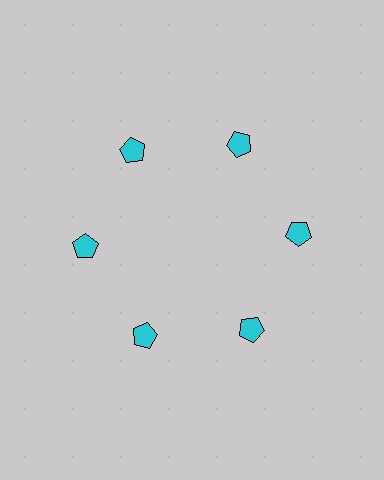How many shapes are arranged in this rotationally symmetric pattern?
There are 6 shapes, arranged in 6 groups of 1.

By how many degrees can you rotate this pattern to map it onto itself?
The pattern maps onto itself every 60 degrees of rotation.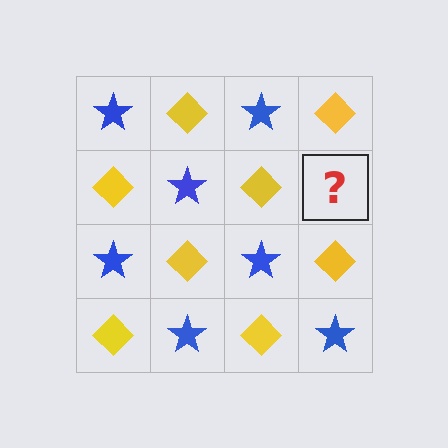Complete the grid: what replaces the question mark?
The question mark should be replaced with a blue star.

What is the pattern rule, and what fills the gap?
The rule is that it alternates blue star and yellow diamond in a checkerboard pattern. The gap should be filled with a blue star.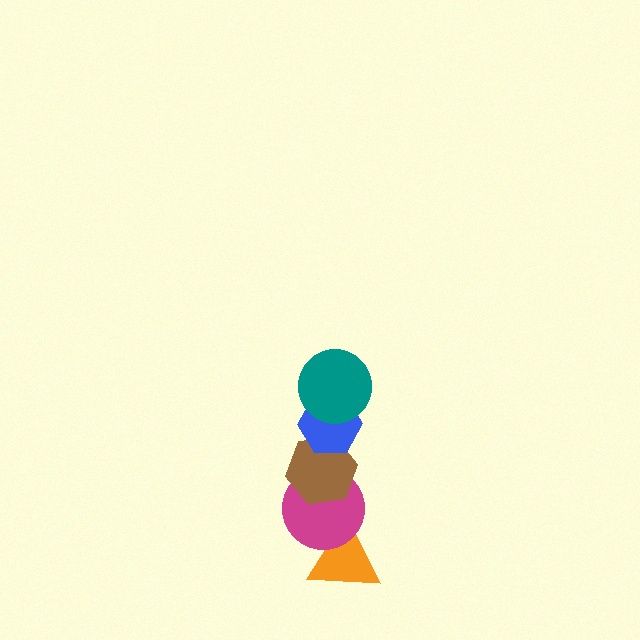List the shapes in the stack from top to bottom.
From top to bottom: the teal circle, the blue hexagon, the brown hexagon, the magenta circle, the orange triangle.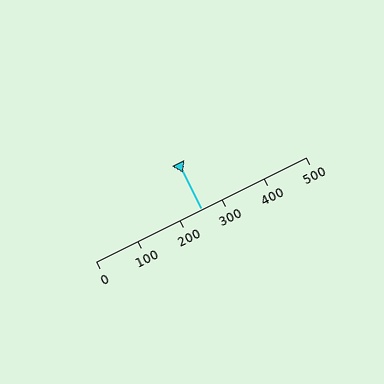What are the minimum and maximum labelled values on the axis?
The axis runs from 0 to 500.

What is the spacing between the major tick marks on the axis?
The major ticks are spaced 100 apart.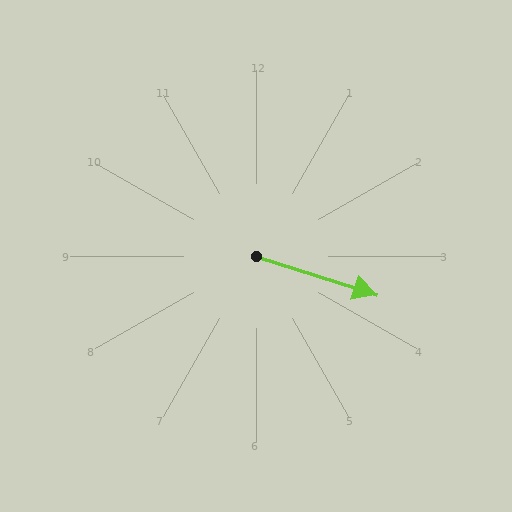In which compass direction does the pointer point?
East.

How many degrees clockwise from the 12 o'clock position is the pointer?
Approximately 108 degrees.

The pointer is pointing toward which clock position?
Roughly 4 o'clock.